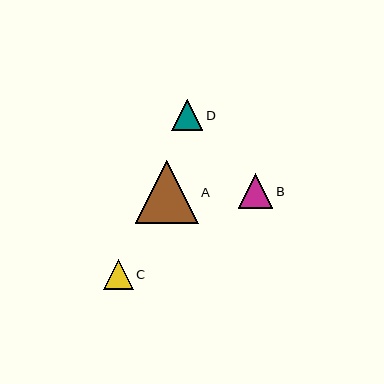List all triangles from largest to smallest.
From largest to smallest: A, B, D, C.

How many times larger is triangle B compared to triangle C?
Triangle B is approximately 1.2 times the size of triangle C.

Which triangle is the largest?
Triangle A is the largest with a size of approximately 63 pixels.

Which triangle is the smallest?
Triangle C is the smallest with a size of approximately 29 pixels.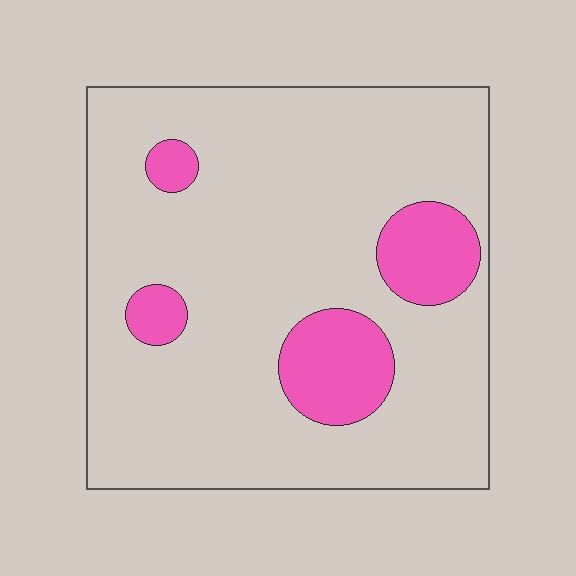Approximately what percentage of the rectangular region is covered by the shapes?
Approximately 15%.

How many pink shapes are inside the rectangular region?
4.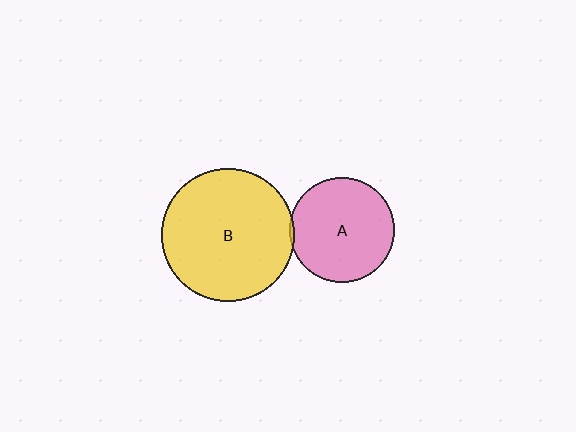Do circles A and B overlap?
Yes.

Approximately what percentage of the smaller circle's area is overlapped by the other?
Approximately 5%.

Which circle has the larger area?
Circle B (yellow).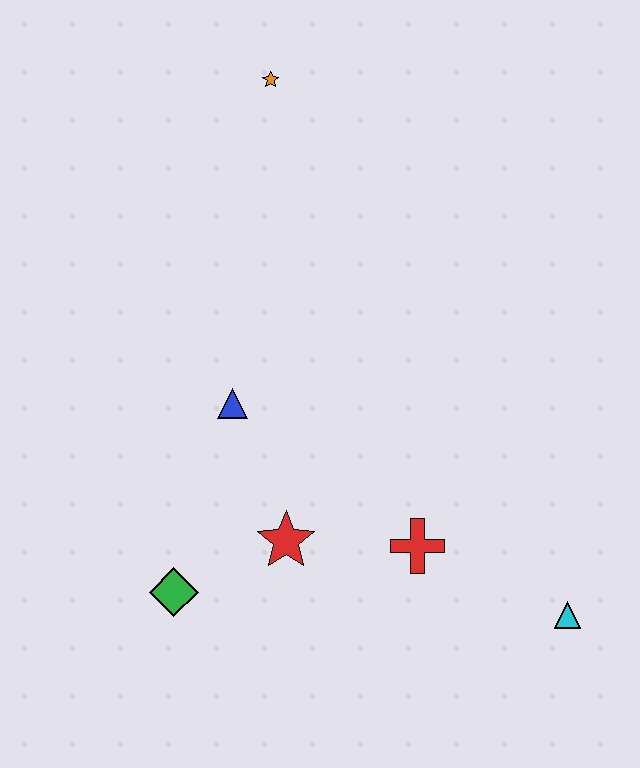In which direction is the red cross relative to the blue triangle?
The red cross is to the right of the blue triangle.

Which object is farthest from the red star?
The orange star is farthest from the red star.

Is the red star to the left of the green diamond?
No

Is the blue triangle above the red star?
Yes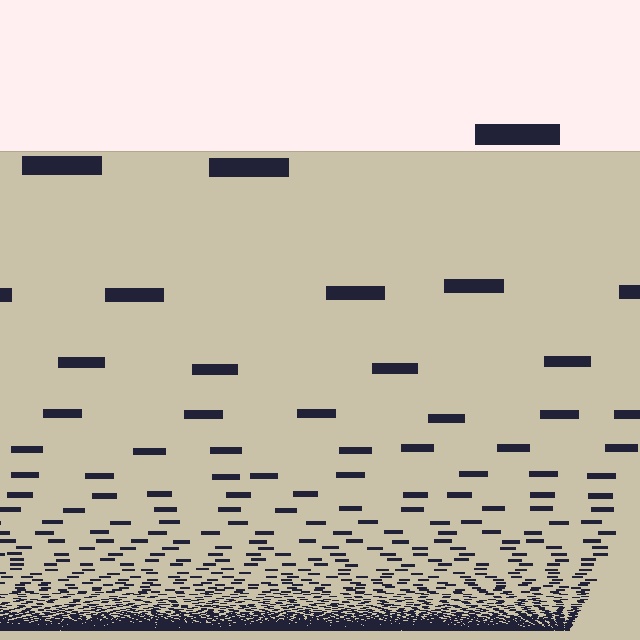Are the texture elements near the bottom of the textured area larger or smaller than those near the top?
Smaller. The gradient is inverted — elements near the bottom are smaller and denser.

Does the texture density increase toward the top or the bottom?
Density increases toward the bottom.